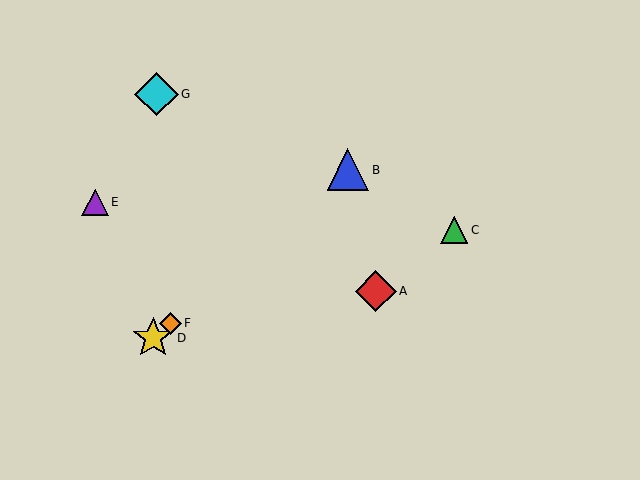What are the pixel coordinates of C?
Object C is at (454, 230).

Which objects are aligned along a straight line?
Objects B, D, F are aligned along a straight line.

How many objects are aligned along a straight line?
3 objects (B, D, F) are aligned along a straight line.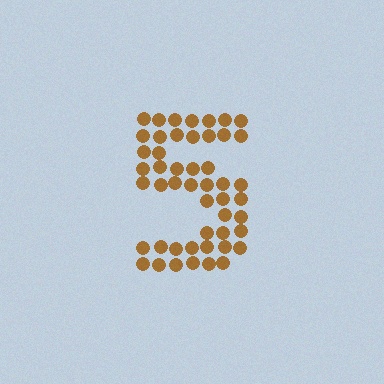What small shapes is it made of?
It is made of small circles.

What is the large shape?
The large shape is the digit 5.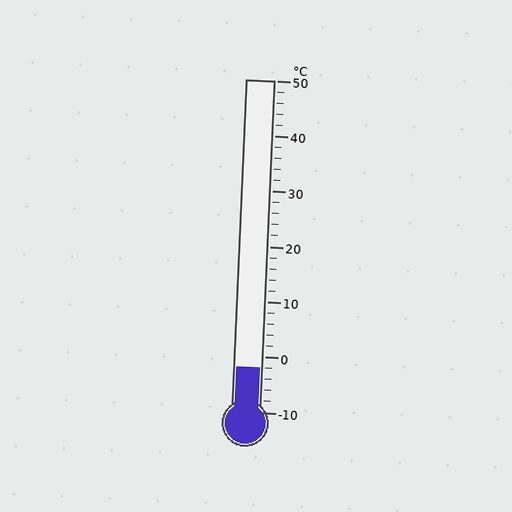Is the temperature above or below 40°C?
The temperature is below 40°C.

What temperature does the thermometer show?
The thermometer shows approximately -2°C.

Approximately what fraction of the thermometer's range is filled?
The thermometer is filled to approximately 15% of its range.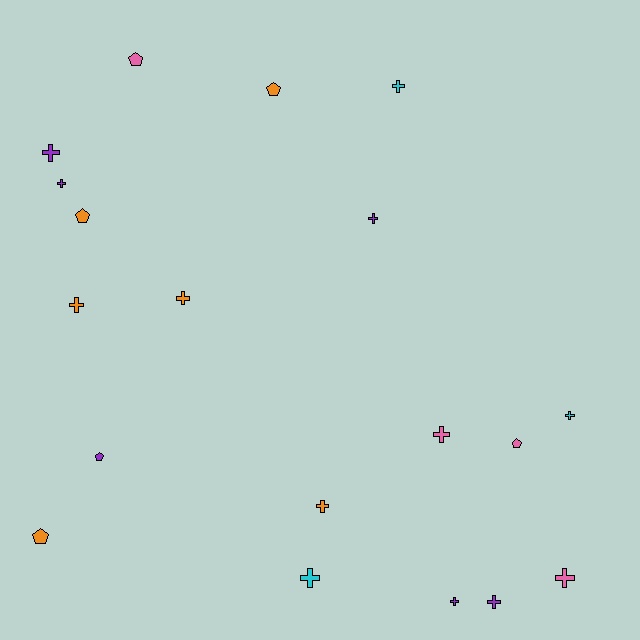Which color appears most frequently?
Orange, with 6 objects.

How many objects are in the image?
There are 19 objects.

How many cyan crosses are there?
There are 3 cyan crosses.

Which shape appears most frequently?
Cross, with 13 objects.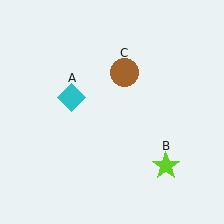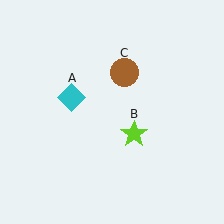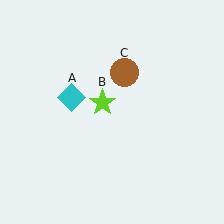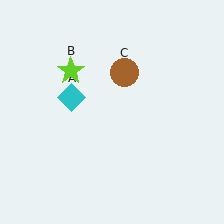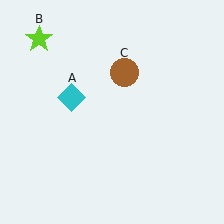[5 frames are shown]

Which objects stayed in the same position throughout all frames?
Cyan diamond (object A) and brown circle (object C) remained stationary.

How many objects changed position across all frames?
1 object changed position: lime star (object B).